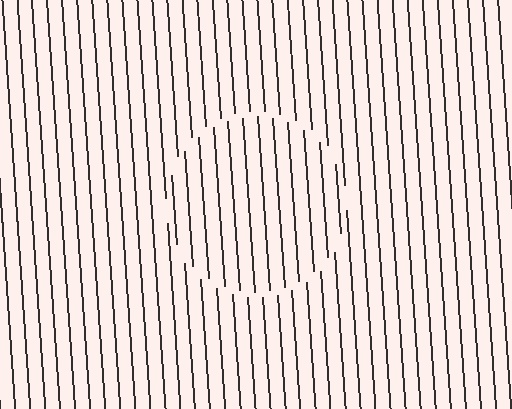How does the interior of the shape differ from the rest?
The interior of the shape contains the same grating, shifted by half a period — the contour is defined by the phase discontinuity where line-ends from the inner and outer gratings abut.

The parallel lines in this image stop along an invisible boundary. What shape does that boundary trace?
An illusory circle. The interior of the shape contains the same grating, shifted by half a period — the contour is defined by the phase discontinuity where line-ends from the inner and outer gratings abut.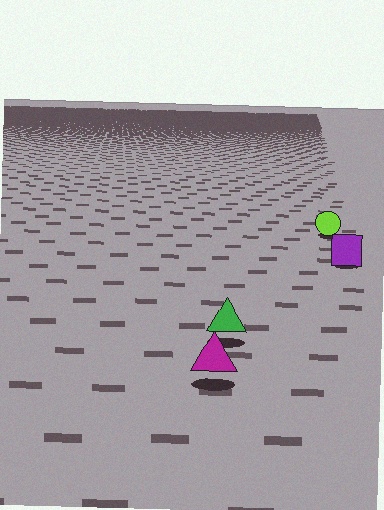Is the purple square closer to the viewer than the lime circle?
Yes. The purple square is closer — you can tell from the texture gradient: the ground texture is coarser near it.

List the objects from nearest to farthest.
From nearest to farthest: the magenta triangle, the green triangle, the purple square, the lime circle.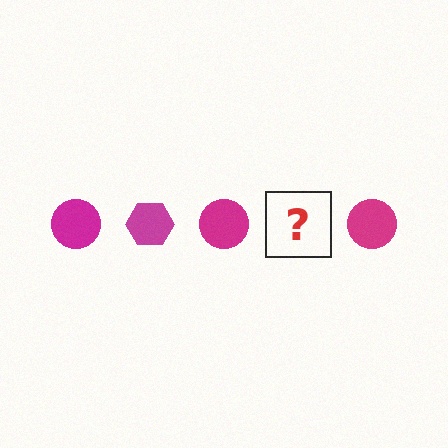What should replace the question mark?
The question mark should be replaced with a magenta hexagon.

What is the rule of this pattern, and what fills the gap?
The rule is that the pattern cycles through circle, hexagon shapes in magenta. The gap should be filled with a magenta hexagon.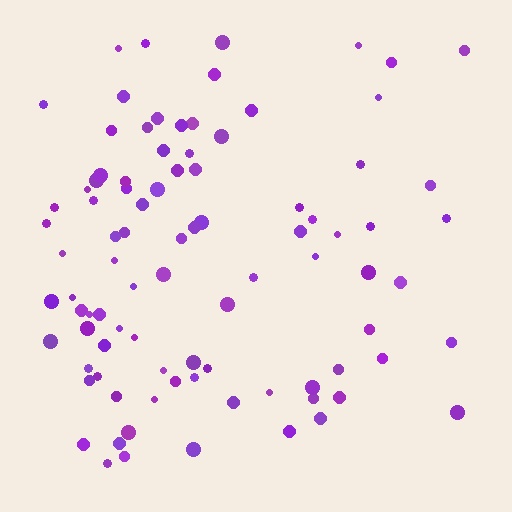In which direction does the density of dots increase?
From right to left, with the left side densest.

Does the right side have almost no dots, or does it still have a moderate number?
Still a moderate number, just noticeably fewer than the left.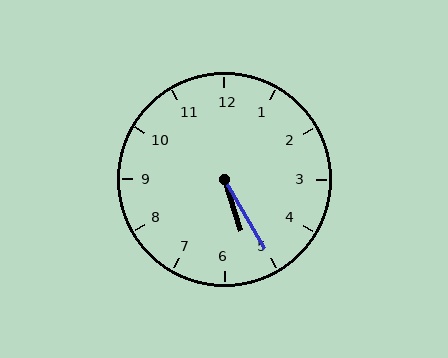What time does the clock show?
5:25.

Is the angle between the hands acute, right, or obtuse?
It is acute.